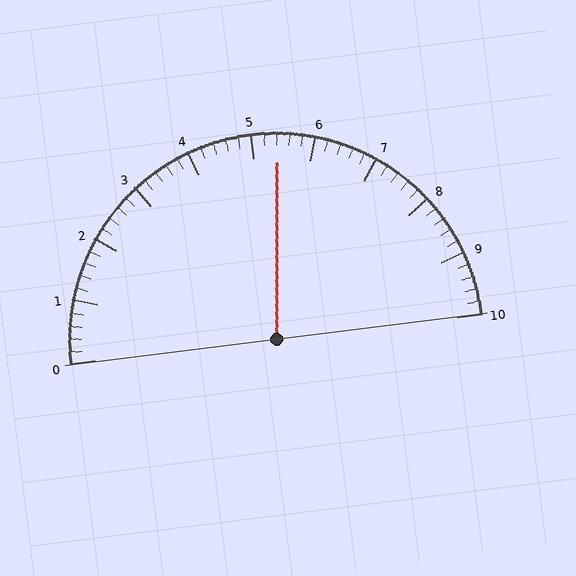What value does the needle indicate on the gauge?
The needle indicates approximately 5.4.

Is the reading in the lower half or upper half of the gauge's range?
The reading is in the upper half of the range (0 to 10).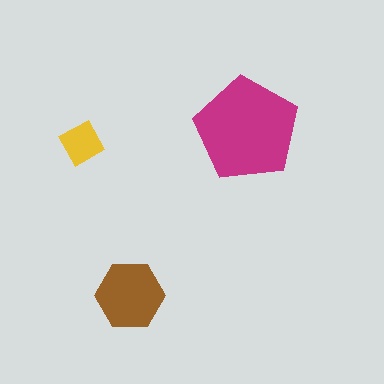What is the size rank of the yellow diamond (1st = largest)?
3rd.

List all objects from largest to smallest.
The magenta pentagon, the brown hexagon, the yellow diamond.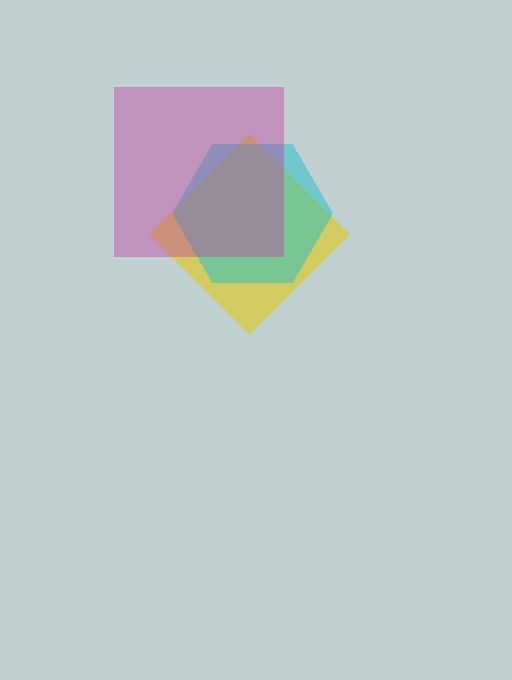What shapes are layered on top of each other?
The layered shapes are: a yellow diamond, a cyan hexagon, a magenta square.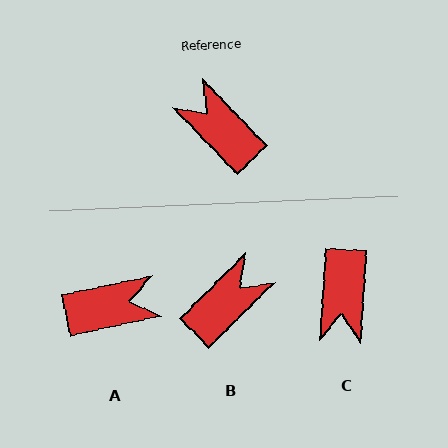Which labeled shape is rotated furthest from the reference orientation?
C, about 132 degrees away.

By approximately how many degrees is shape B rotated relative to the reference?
Approximately 89 degrees clockwise.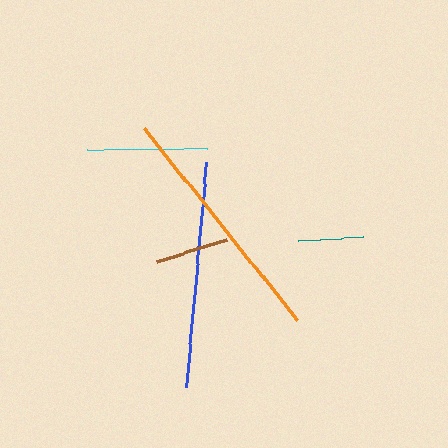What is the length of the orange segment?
The orange segment is approximately 246 pixels long.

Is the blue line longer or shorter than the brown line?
The blue line is longer than the brown line.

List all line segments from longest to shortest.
From longest to shortest: orange, blue, cyan, brown, teal.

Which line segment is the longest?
The orange line is the longest at approximately 246 pixels.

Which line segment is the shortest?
The teal line is the shortest at approximately 65 pixels.